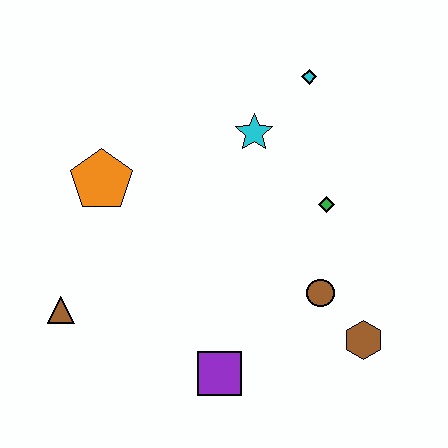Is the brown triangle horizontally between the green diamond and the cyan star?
No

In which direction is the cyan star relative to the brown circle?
The cyan star is above the brown circle.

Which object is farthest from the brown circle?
The brown triangle is farthest from the brown circle.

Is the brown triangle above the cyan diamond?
No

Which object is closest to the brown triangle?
The orange pentagon is closest to the brown triangle.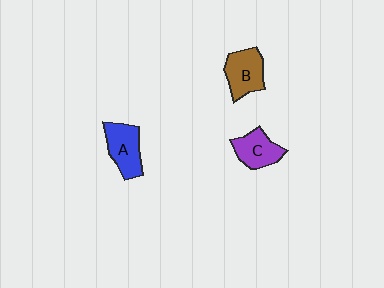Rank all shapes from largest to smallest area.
From largest to smallest: B (brown), A (blue), C (purple).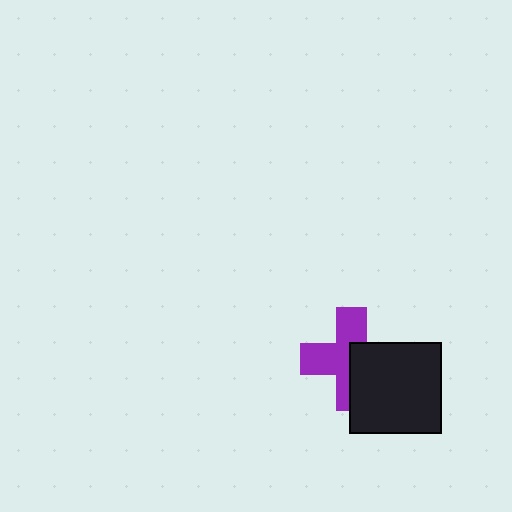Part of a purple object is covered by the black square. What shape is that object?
It is a cross.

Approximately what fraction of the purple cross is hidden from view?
Roughly 43% of the purple cross is hidden behind the black square.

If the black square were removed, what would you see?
You would see the complete purple cross.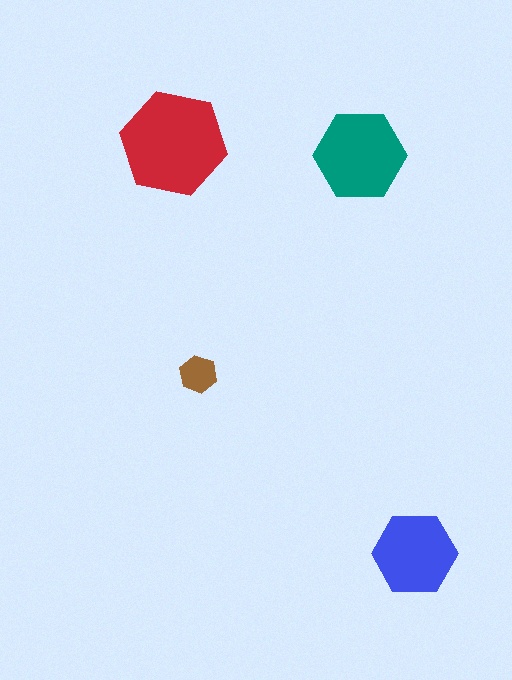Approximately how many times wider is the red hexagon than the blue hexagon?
About 1.5 times wider.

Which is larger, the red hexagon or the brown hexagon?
The red one.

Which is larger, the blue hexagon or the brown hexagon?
The blue one.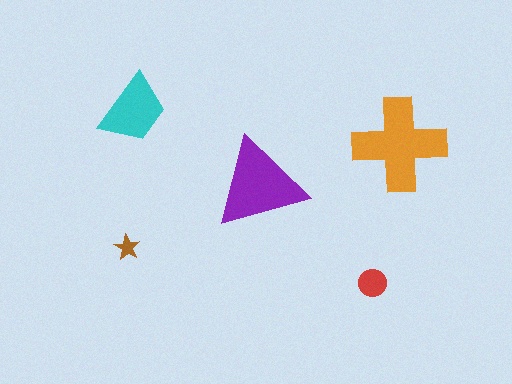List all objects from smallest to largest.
The brown star, the red circle, the cyan trapezoid, the purple triangle, the orange cross.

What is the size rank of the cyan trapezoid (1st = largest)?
3rd.